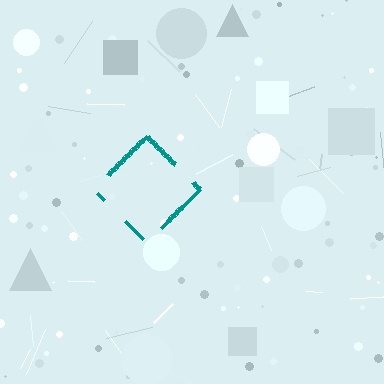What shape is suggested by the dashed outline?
The dashed outline suggests a diamond.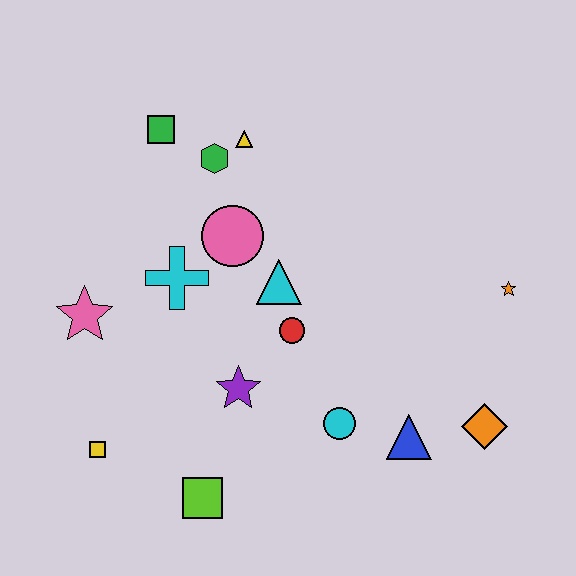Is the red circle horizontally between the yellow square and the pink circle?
No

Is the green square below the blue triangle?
No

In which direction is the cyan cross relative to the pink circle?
The cyan cross is to the left of the pink circle.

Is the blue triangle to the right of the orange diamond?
No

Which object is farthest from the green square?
The orange diamond is farthest from the green square.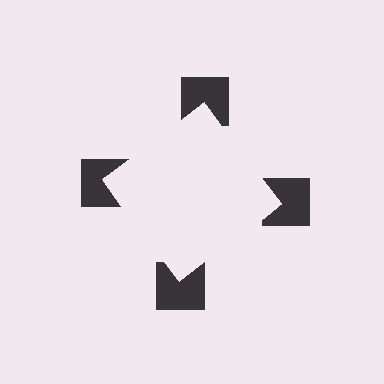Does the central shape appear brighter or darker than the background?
It typically appears slightly brighter than the background, even though no actual brightness change is drawn.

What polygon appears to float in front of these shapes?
An illusory square — its edges are inferred from the aligned wedge cuts in the notched squares, not physically drawn.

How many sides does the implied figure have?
4 sides.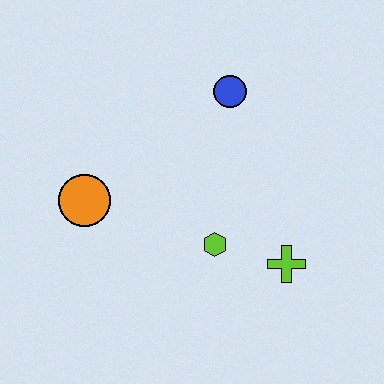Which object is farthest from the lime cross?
The orange circle is farthest from the lime cross.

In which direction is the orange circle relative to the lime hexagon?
The orange circle is to the left of the lime hexagon.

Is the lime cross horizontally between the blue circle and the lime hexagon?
No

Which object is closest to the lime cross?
The lime hexagon is closest to the lime cross.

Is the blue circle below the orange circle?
No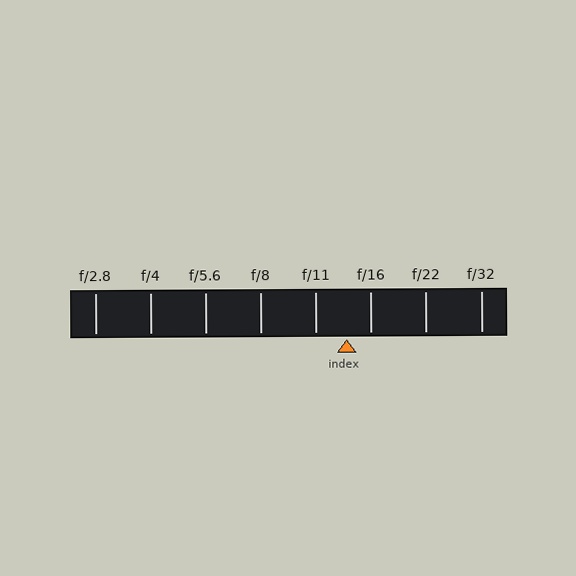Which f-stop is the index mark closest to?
The index mark is closest to f/16.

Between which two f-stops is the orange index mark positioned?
The index mark is between f/11 and f/16.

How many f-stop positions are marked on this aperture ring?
There are 8 f-stop positions marked.